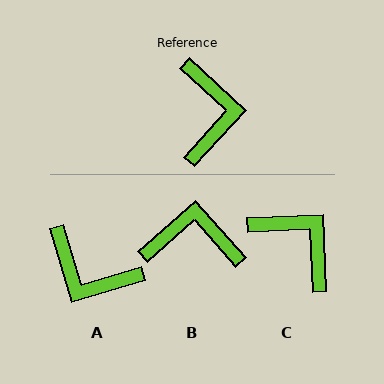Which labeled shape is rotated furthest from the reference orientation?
A, about 121 degrees away.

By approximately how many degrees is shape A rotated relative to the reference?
Approximately 121 degrees clockwise.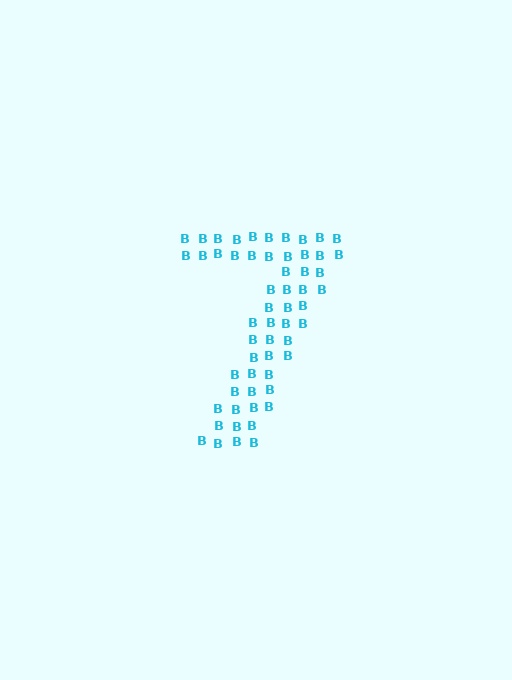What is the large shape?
The large shape is the digit 7.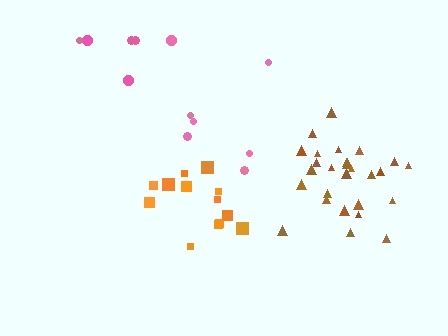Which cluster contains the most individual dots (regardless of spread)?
Brown (27).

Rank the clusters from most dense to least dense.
brown, orange, pink.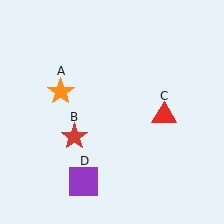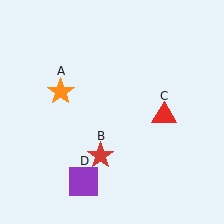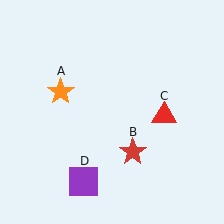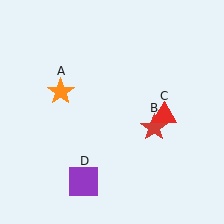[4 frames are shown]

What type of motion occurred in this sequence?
The red star (object B) rotated counterclockwise around the center of the scene.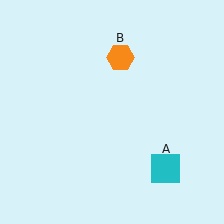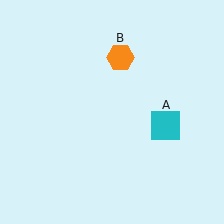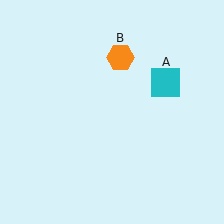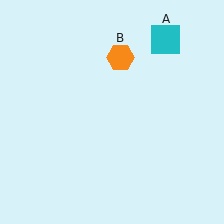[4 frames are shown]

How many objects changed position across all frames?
1 object changed position: cyan square (object A).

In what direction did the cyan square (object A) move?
The cyan square (object A) moved up.